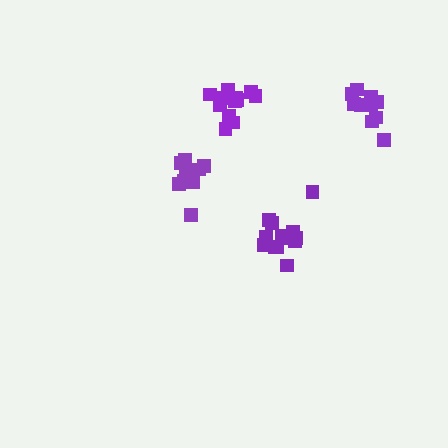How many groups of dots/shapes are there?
There are 4 groups.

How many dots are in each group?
Group 1: 12 dots, Group 2: 10 dots, Group 3: 14 dots, Group 4: 10 dots (46 total).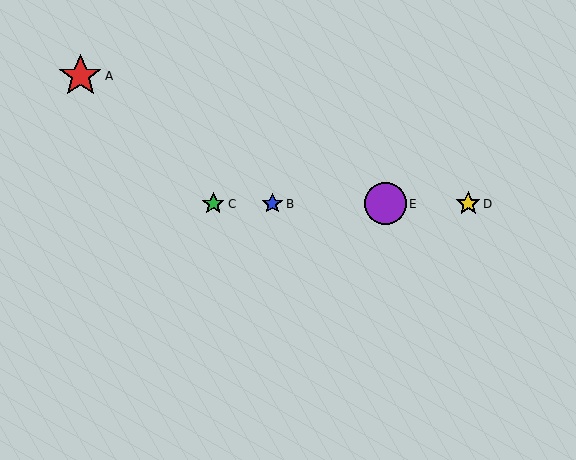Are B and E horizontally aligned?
Yes, both are at y≈204.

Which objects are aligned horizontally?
Objects B, C, D, E are aligned horizontally.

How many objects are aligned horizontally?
4 objects (B, C, D, E) are aligned horizontally.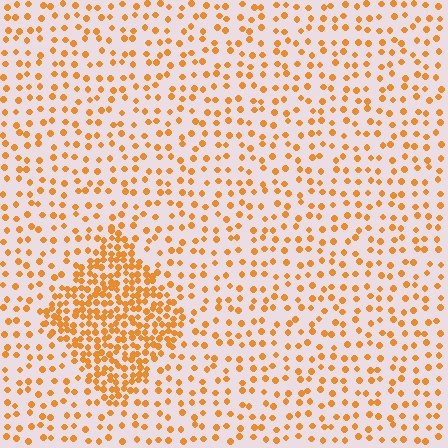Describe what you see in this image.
The image contains small orange elements arranged at two different densities. A diamond-shaped region is visible where the elements are more densely packed than the surrounding area.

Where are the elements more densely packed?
The elements are more densely packed inside the diamond boundary.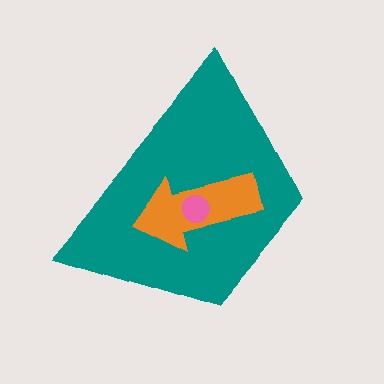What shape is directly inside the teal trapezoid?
The orange arrow.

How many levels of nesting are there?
3.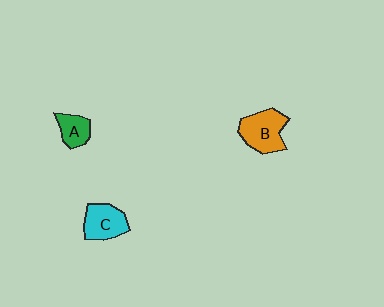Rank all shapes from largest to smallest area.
From largest to smallest: B (orange), C (cyan), A (green).